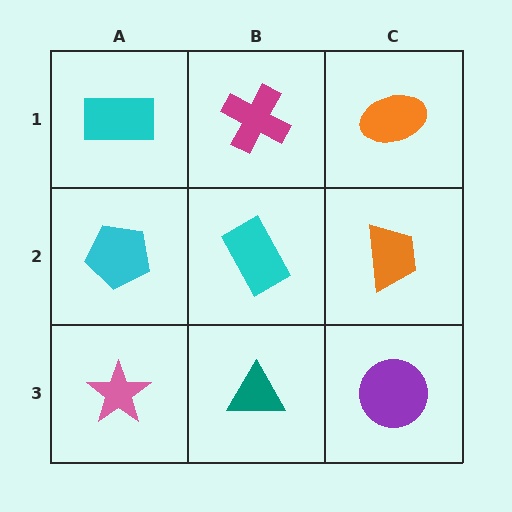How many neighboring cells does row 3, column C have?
2.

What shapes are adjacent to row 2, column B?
A magenta cross (row 1, column B), a teal triangle (row 3, column B), a cyan pentagon (row 2, column A), an orange trapezoid (row 2, column C).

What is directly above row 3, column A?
A cyan pentagon.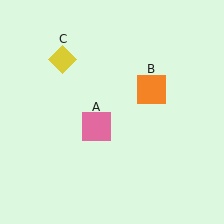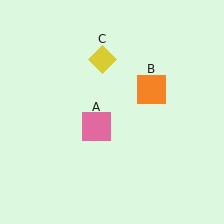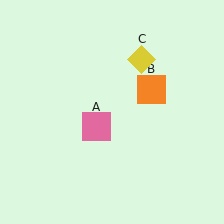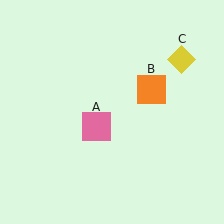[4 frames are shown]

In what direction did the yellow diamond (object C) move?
The yellow diamond (object C) moved right.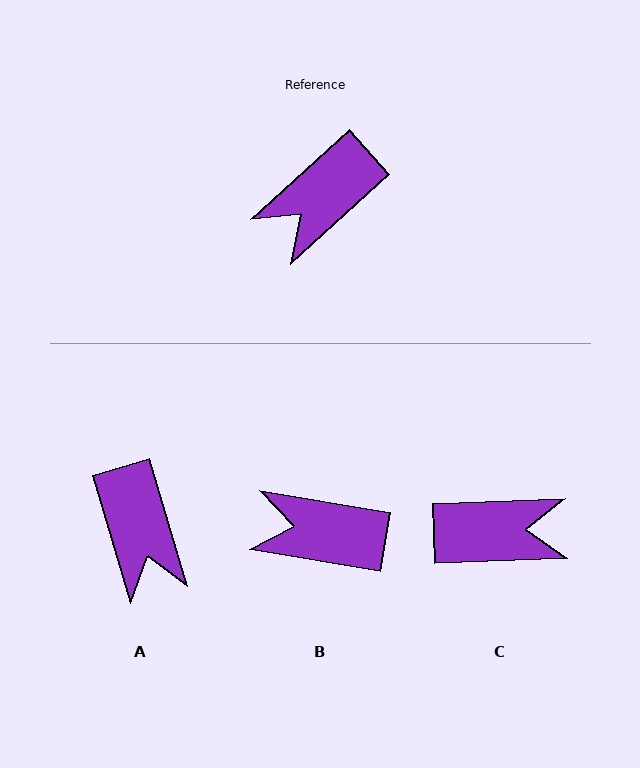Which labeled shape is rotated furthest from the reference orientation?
C, about 140 degrees away.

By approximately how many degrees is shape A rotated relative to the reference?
Approximately 64 degrees counter-clockwise.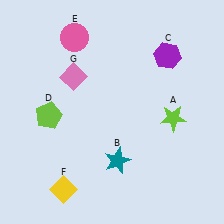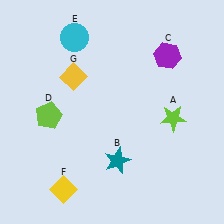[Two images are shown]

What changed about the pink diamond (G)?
In Image 1, G is pink. In Image 2, it changed to yellow.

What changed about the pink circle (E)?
In Image 1, E is pink. In Image 2, it changed to cyan.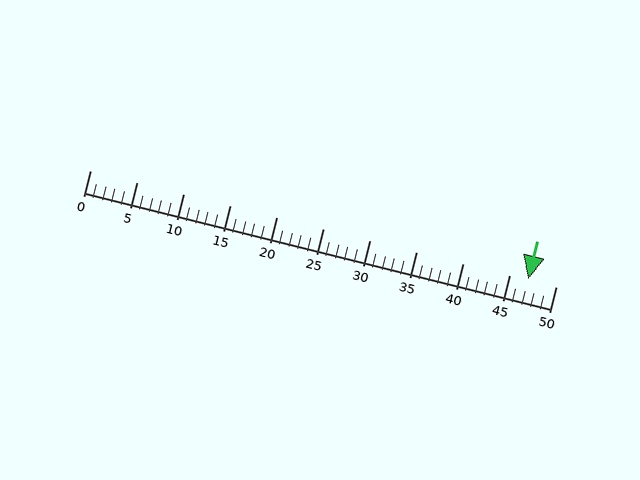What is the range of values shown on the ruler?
The ruler shows values from 0 to 50.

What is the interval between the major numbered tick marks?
The major tick marks are spaced 5 units apart.